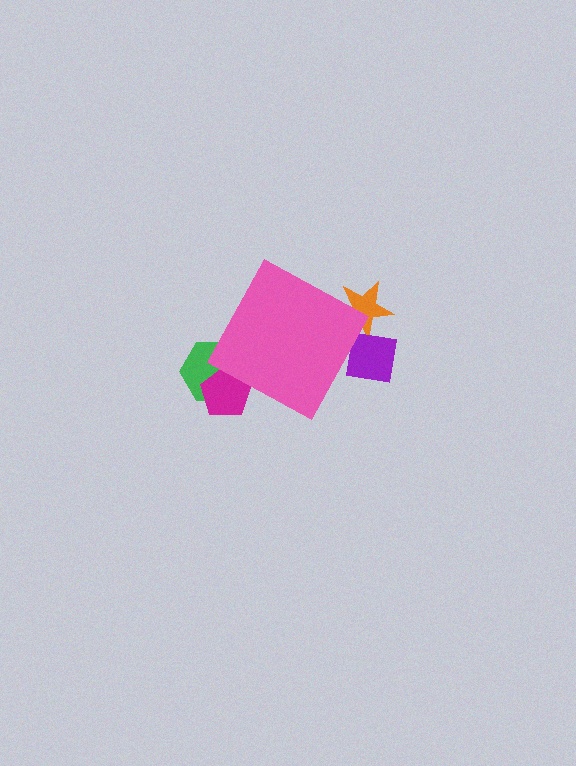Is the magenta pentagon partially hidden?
Yes, the magenta pentagon is partially hidden behind the pink diamond.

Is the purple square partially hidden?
Yes, the purple square is partially hidden behind the pink diamond.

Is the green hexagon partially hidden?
Yes, the green hexagon is partially hidden behind the pink diamond.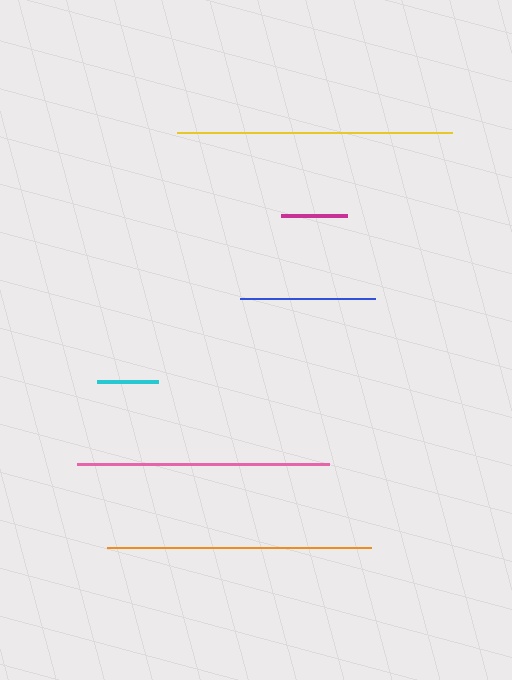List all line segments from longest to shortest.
From longest to shortest: yellow, orange, pink, blue, magenta, cyan.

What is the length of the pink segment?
The pink segment is approximately 252 pixels long.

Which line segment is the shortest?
The cyan line is the shortest at approximately 62 pixels.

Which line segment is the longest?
The yellow line is the longest at approximately 274 pixels.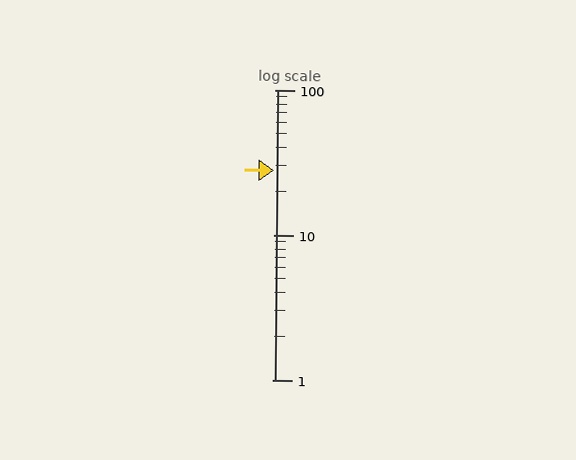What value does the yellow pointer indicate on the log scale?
The pointer indicates approximately 28.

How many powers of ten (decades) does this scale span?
The scale spans 2 decades, from 1 to 100.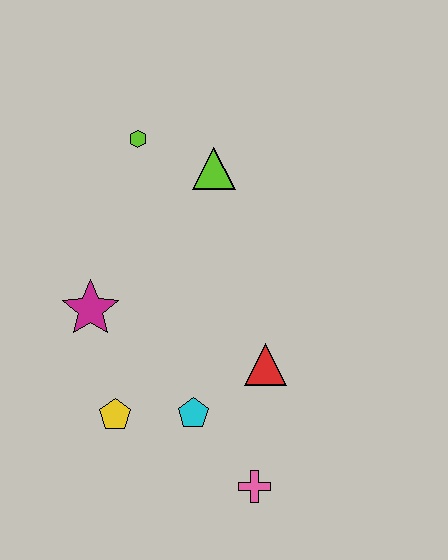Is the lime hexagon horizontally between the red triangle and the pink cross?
No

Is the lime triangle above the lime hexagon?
No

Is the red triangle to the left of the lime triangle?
No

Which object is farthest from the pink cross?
The lime hexagon is farthest from the pink cross.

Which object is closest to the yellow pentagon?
The cyan pentagon is closest to the yellow pentagon.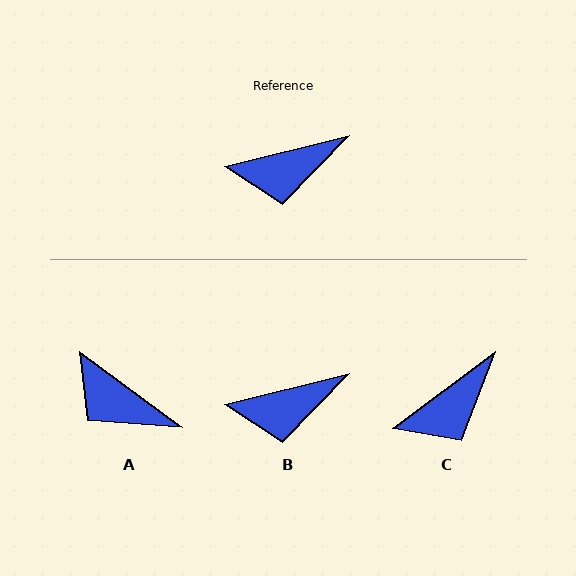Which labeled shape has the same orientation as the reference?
B.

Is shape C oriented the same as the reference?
No, it is off by about 23 degrees.